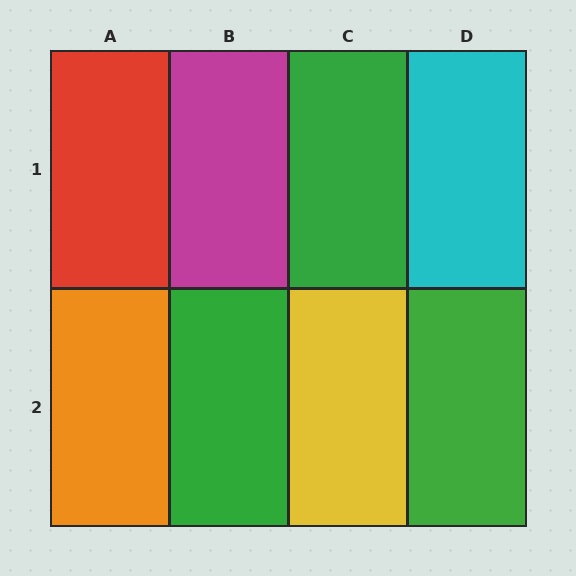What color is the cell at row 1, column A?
Red.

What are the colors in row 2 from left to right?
Orange, green, yellow, green.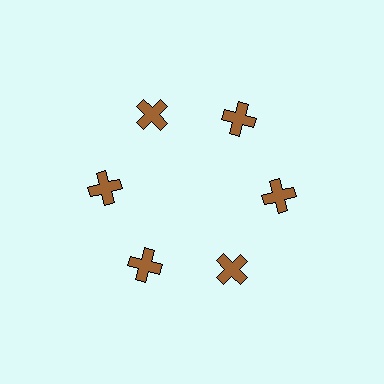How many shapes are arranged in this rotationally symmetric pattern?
There are 6 shapes, arranged in 6 groups of 1.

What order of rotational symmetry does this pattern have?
This pattern has 6-fold rotational symmetry.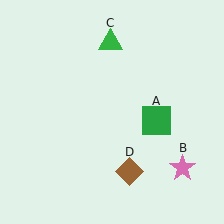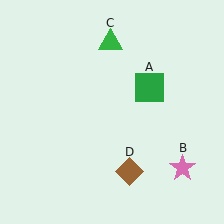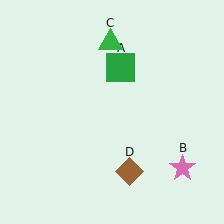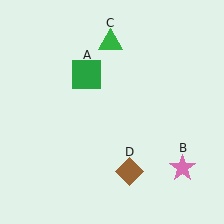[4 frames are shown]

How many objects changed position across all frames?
1 object changed position: green square (object A).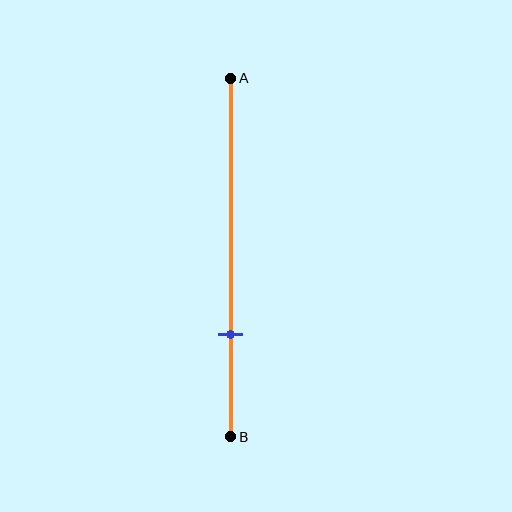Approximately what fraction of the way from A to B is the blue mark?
The blue mark is approximately 70% of the way from A to B.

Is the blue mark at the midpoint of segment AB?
No, the mark is at about 70% from A, not at the 50% midpoint.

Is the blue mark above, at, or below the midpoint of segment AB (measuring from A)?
The blue mark is below the midpoint of segment AB.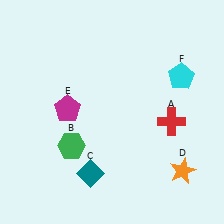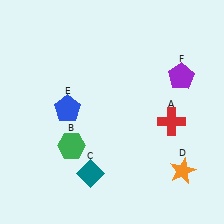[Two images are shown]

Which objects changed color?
E changed from magenta to blue. F changed from cyan to purple.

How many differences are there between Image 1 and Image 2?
There are 2 differences between the two images.